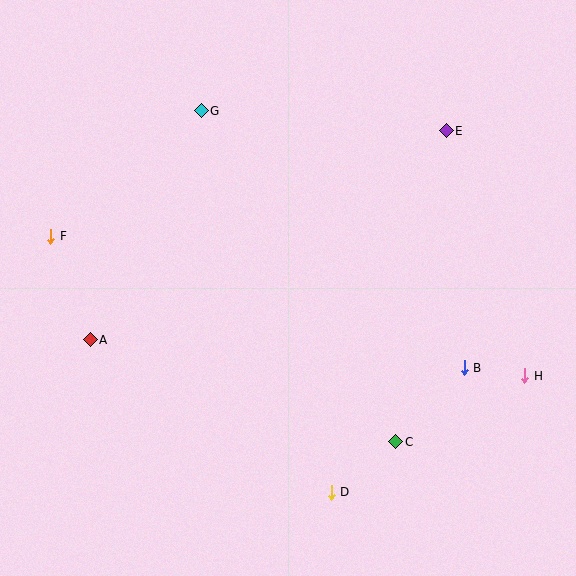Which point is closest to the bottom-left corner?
Point A is closest to the bottom-left corner.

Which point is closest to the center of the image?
Point C at (396, 442) is closest to the center.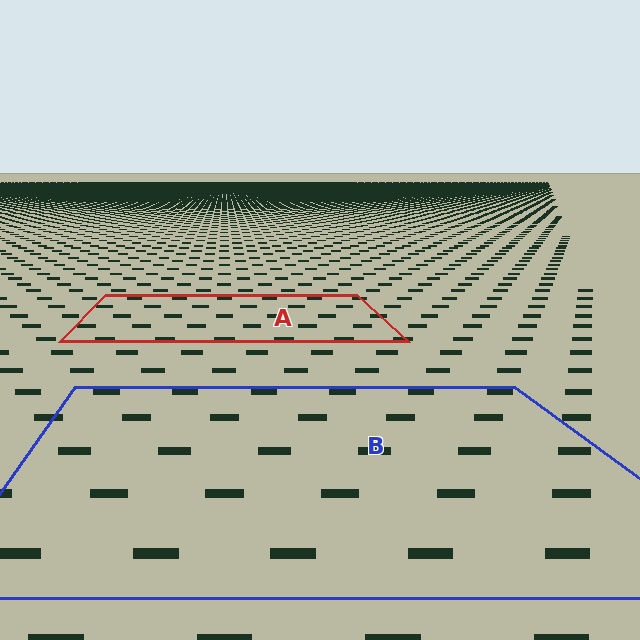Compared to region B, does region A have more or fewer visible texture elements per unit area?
Region A has more texture elements per unit area — they are packed more densely because it is farther away.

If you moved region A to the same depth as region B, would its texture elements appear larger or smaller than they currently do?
They would appear larger. At a closer depth, the same texture elements are projected at a bigger on-screen size.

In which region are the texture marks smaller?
The texture marks are smaller in region A, because it is farther away.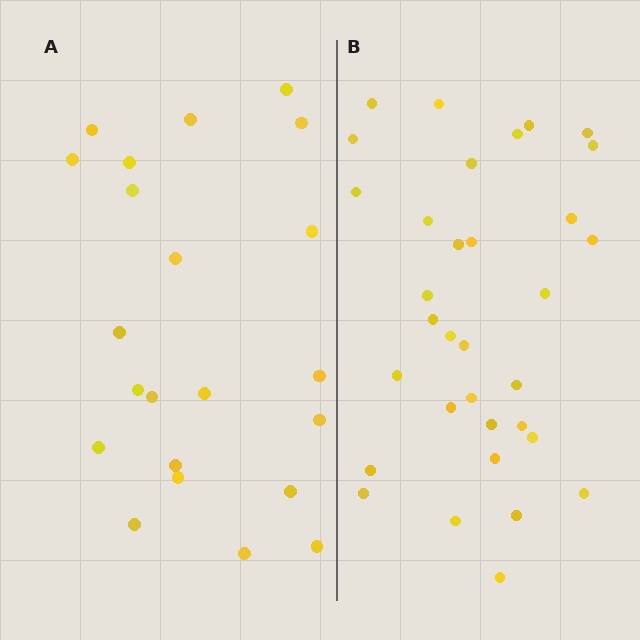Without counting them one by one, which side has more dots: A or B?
Region B (the right region) has more dots.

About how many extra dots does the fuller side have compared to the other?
Region B has roughly 12 or so more dots than region A.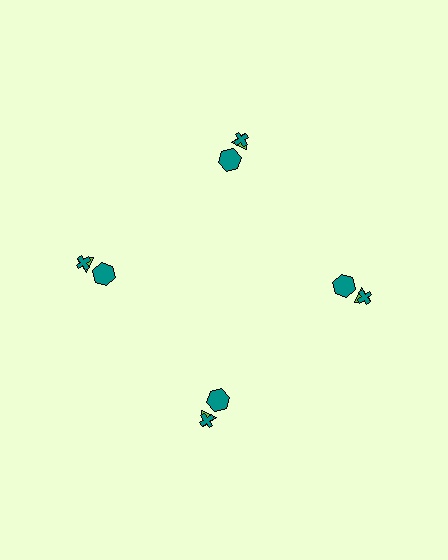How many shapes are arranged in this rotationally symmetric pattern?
There are 12 shapes, arranged in 4 groups of 3.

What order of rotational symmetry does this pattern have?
This pattern has 4-fold rotational symmetry.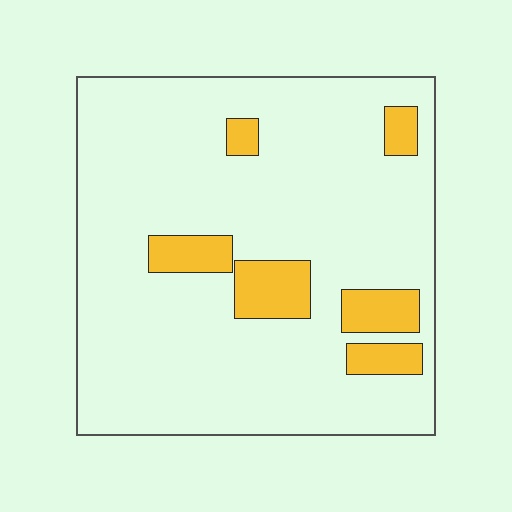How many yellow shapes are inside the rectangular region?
6.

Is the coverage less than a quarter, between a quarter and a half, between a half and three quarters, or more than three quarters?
Less than a quarter.